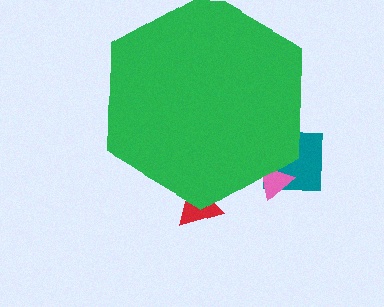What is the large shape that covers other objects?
A green hexagon.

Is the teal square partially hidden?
Yes, the teal square is partially hidden behind the green hexagon.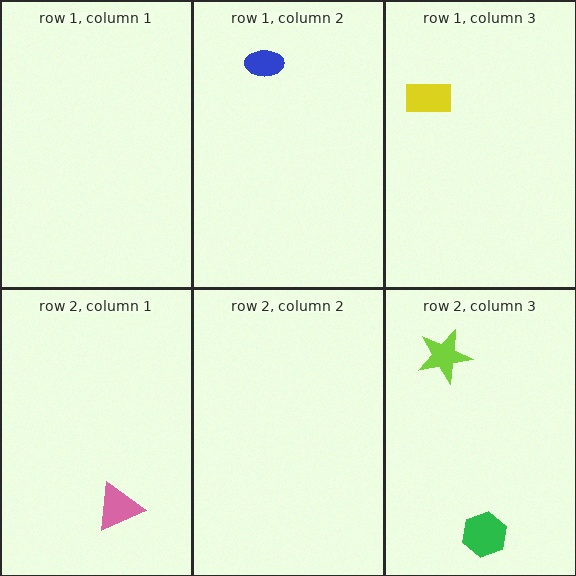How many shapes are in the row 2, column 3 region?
2.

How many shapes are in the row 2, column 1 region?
1.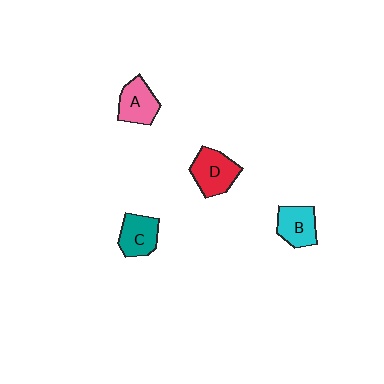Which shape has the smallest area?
Shape C (teal).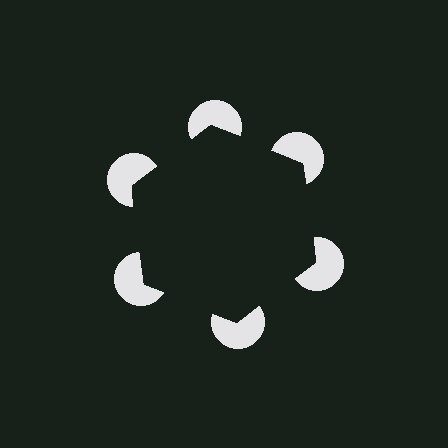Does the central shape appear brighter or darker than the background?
It typically appears slightly darker than the background, even though no actual brightness change is drawn.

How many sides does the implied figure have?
6 sides.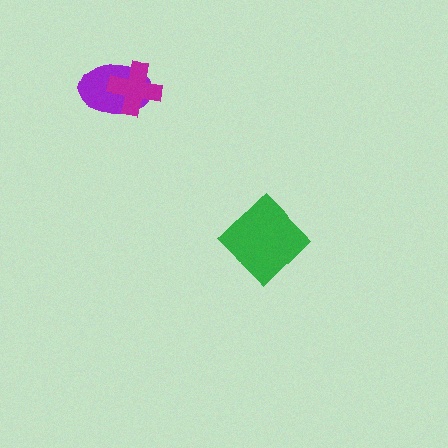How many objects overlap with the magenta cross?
1 object overlaps with the magenta cross.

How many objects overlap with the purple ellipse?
1 object overlaps with the purple ellipse.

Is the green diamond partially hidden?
No, no other shape covers it.